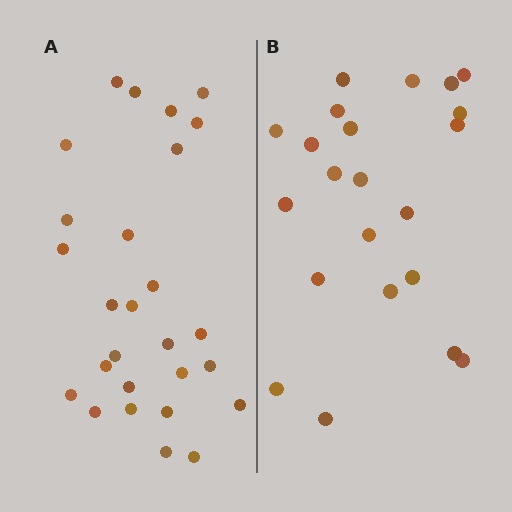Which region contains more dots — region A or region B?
Region A (the left region) has more dots.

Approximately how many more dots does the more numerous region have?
Region A has about 5 more dots than region B.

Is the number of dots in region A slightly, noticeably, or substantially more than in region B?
Region A has only slightly more — the two regions are fairly close. The ratio is roughly 1.2 to 1.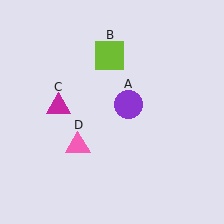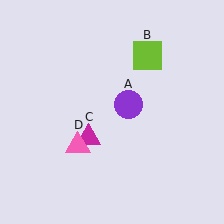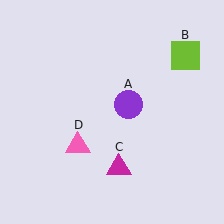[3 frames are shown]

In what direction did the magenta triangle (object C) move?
The magenta triangle (object C) moved down and to the right.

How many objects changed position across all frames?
2 objects changed position: lime square (object B), magenta triangle (object C).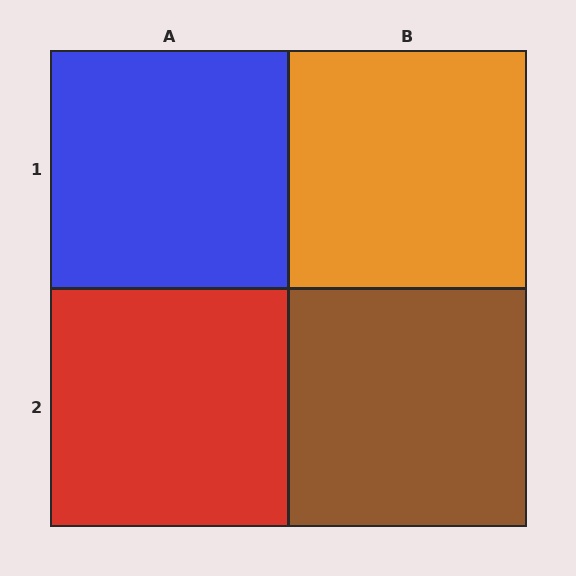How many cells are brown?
1 cell is brown.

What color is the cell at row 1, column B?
Orange.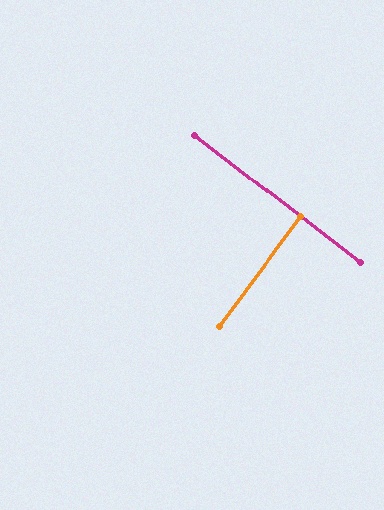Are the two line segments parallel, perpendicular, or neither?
Perpendicular — they meet at approximately 89°.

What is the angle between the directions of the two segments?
Approximately 89 degrees.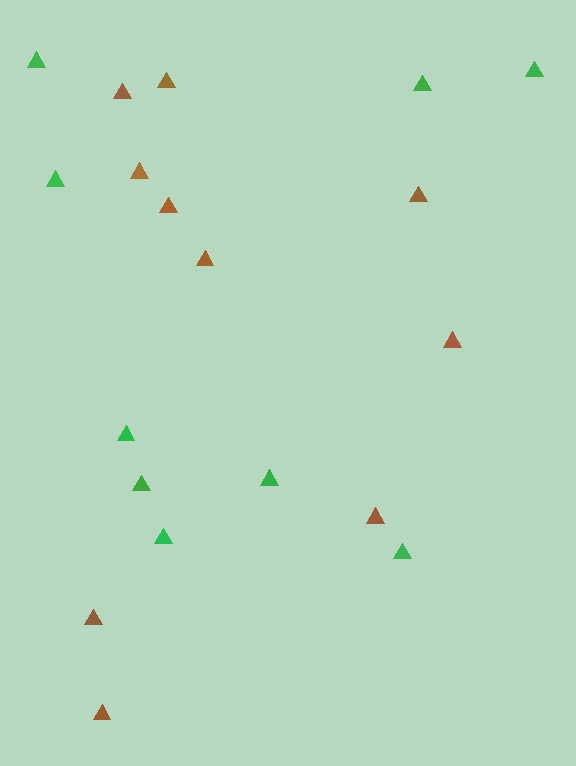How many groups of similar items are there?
There are 2 groups: one group of green triangles (9) and one group of brown triangles (10).